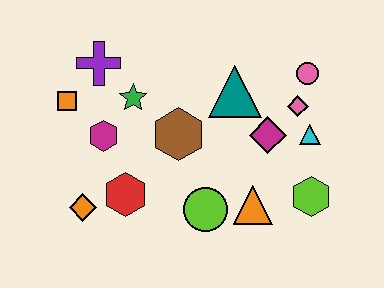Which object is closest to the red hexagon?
The orange diamond is closest to the red hexagon.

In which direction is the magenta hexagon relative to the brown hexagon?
The magenta hexagon is to the left of the brown hexagon.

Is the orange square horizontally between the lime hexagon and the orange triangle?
No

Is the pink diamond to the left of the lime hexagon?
Yes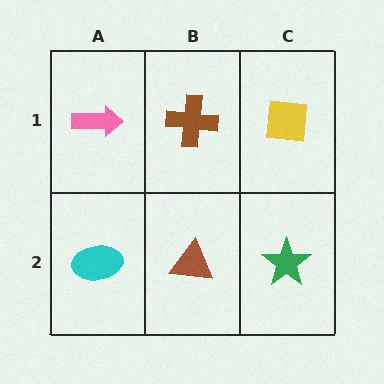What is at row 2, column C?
A green star.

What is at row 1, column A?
A pink arrow.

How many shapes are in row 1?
3 shapes.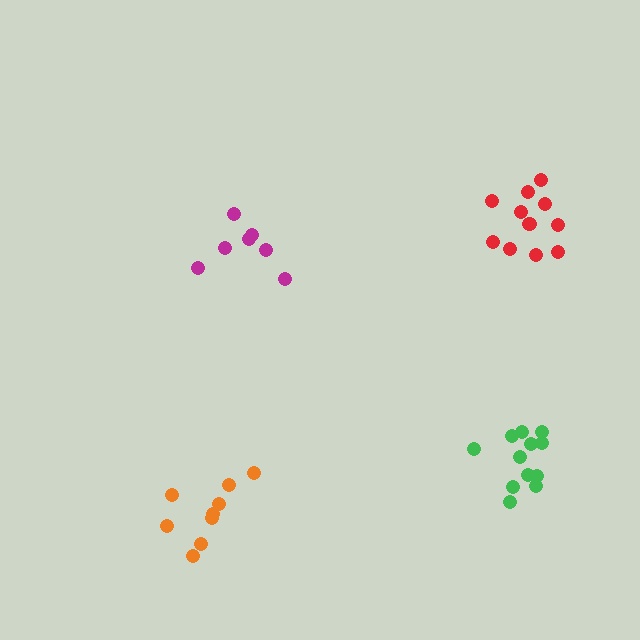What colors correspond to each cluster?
The clusters are colored: red, magenta, green, orange.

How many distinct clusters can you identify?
There are 4 distinct clusters.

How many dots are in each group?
Group 1: 11 dots, Group 2: 7 dots, Group 3: 12 dots, Group 4: 9 dots (39 total).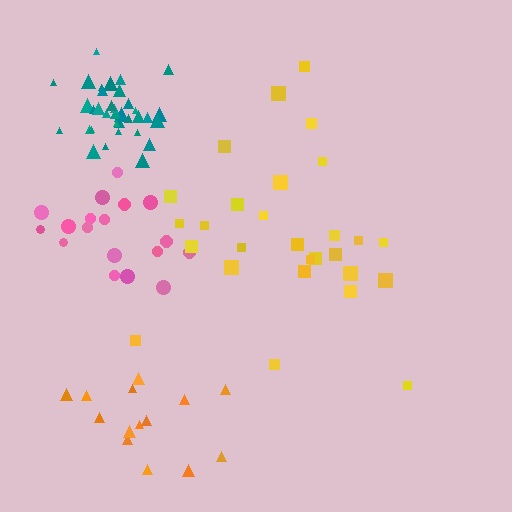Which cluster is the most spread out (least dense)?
Yellow.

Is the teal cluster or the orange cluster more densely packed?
Teal.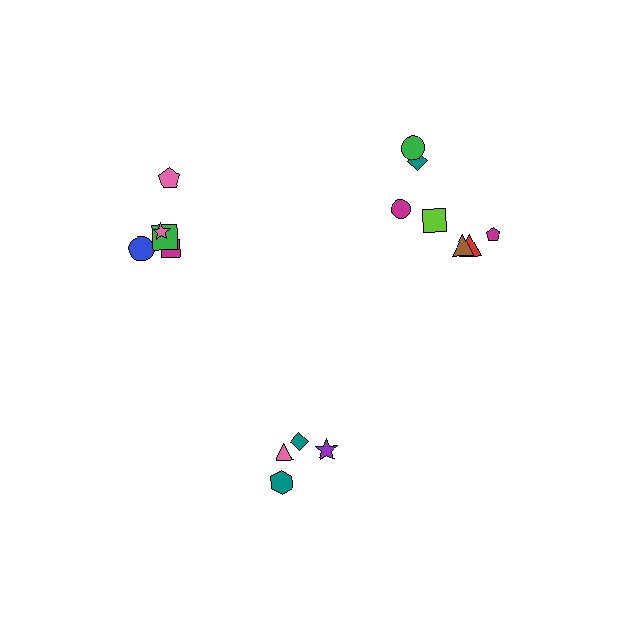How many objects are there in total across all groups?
There are 16 objects.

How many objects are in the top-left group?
There are 5 objects.